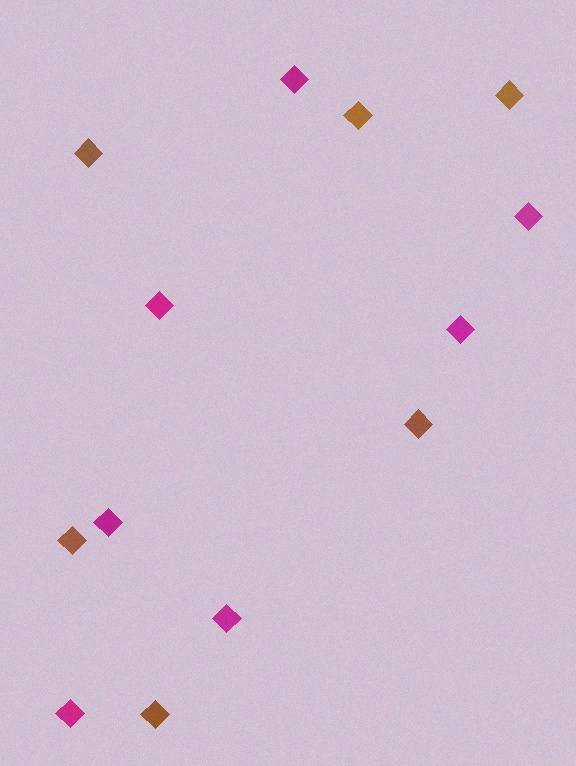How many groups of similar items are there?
There are 2 groups: one group of brown diamonds (6) and one group of magenta diamonds (7).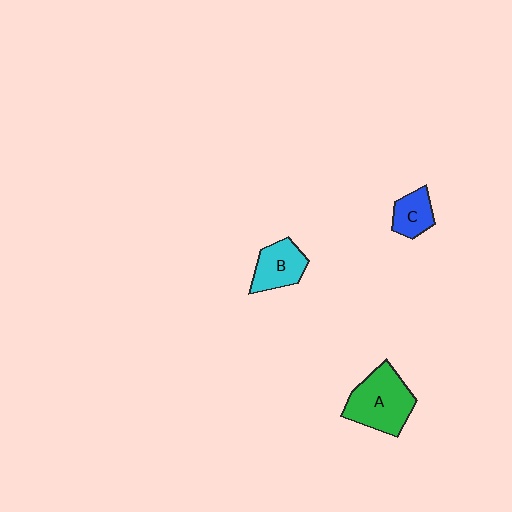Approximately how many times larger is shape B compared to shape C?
Approximately 1.3 times.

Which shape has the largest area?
Shape A (green).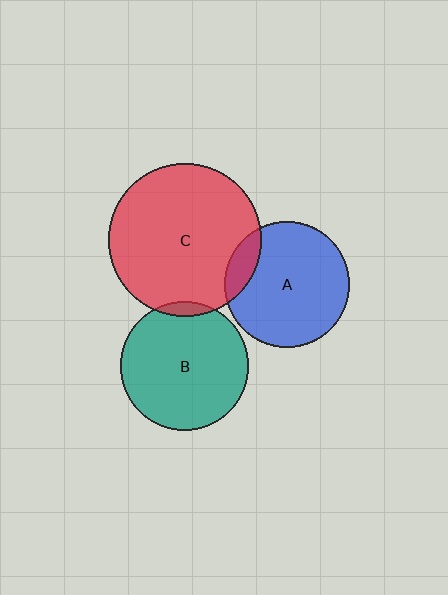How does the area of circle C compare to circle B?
Approximately 1.4 times.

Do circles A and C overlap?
Yes.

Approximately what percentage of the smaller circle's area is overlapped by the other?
Approximately 10%.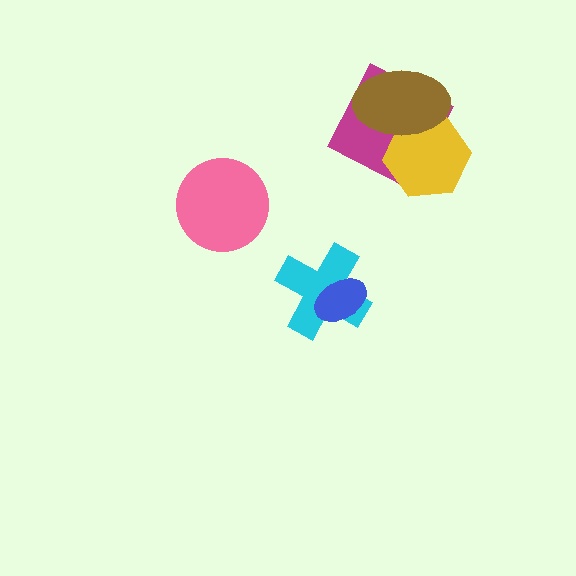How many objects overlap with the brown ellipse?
2 objects overlap with the brown ellipse.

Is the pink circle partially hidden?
No, no other shape covers it.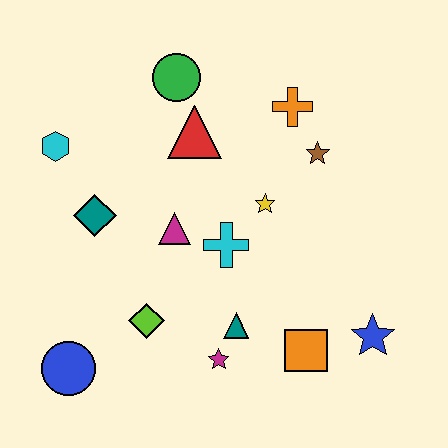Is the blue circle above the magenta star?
No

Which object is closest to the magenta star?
The teal triangle is closest to the magenta star.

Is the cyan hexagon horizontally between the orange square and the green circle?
No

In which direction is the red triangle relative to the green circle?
The red triangle is below the green circle.